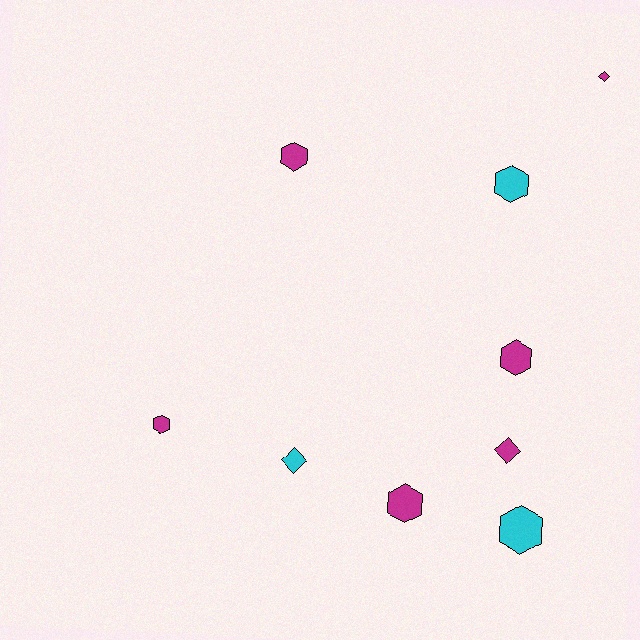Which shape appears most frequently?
Hexagon, with 6 objects.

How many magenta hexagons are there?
There are 4 magenta hexagons.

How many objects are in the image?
There are 9 objects.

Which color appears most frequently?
Magenta, with 6 objects.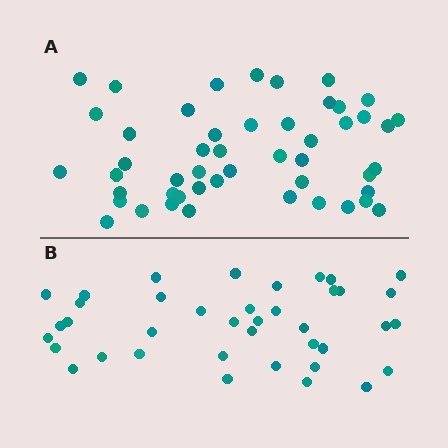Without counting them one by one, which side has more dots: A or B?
Region A (the top region) has more dots.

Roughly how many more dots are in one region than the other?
Region A has roughly 10 or so more dots than region B.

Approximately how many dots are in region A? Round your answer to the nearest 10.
About 50 dots. (The exact count is 49, which rounds to 50.)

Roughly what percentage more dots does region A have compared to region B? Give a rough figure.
About 25% more.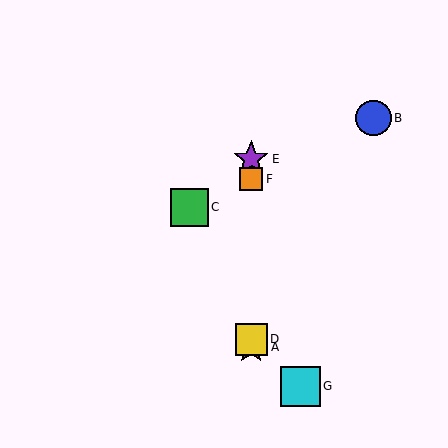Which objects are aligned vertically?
Objects A, D, E, F are aligned vertically.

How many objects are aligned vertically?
4 objects (A, D, E, F) are aligned vertically.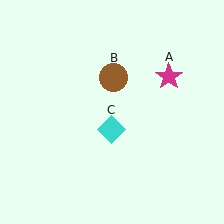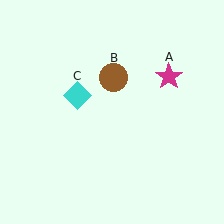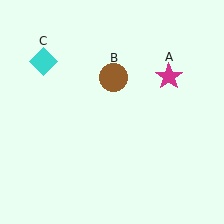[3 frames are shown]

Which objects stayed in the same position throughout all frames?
Magenta star (object A) and brown circle (object B) remained stationary.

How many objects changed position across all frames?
1 object changed position: cyan diamond (object C).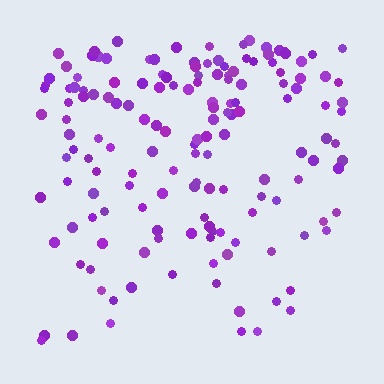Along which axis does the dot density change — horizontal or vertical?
Vertical.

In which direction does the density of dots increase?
From bottom to top, with the top side densest.